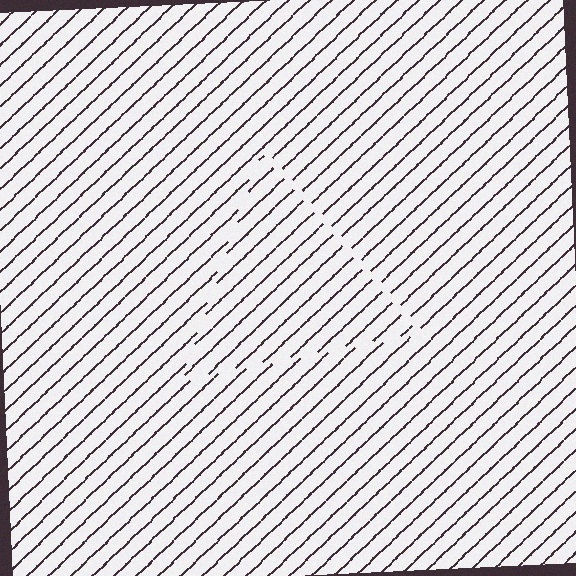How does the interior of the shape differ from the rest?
The interior of the shape contains the same grating, shifted by half a period — the contour is defined by the phase discontinuity where line-ends from the inner and outer gratings abut.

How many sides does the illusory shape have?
3 sides — the line-ends trace a triangle.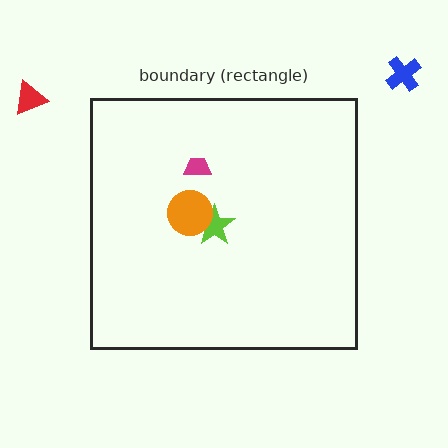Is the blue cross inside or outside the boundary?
Outside.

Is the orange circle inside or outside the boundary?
Inside.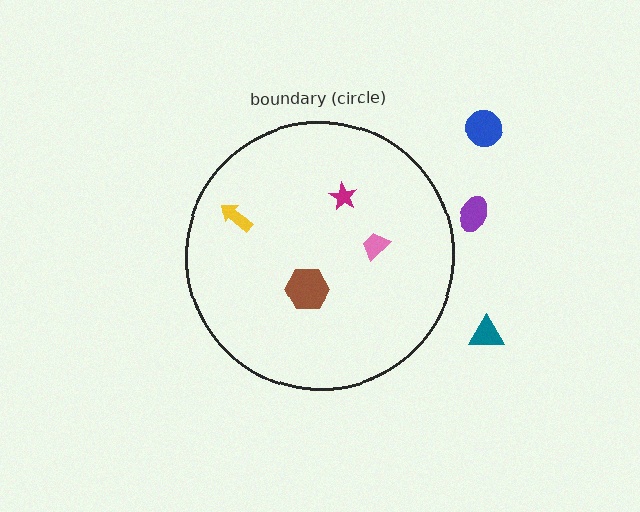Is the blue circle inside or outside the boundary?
Outside.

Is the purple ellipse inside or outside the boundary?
Outside.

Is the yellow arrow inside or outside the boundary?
Inside.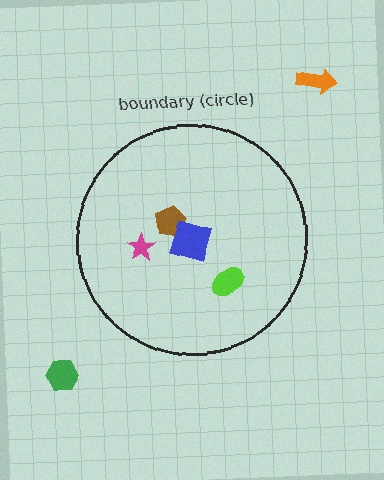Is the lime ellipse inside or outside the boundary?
Inside.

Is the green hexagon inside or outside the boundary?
Outside.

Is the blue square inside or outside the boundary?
Inside.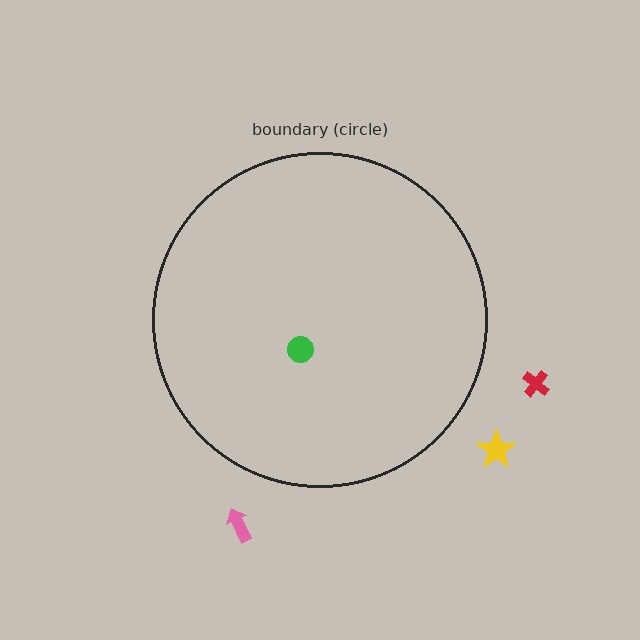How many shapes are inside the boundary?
1 inside, 3 outside.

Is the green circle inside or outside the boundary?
Inside.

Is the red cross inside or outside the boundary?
Outside.